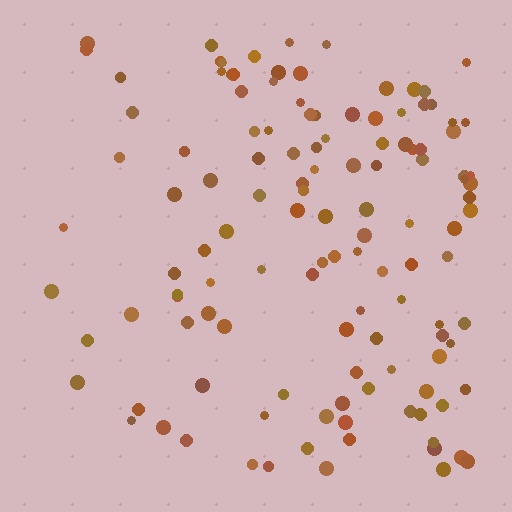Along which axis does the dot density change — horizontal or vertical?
Horizontal.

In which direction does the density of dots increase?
From left to right, with the right side densest.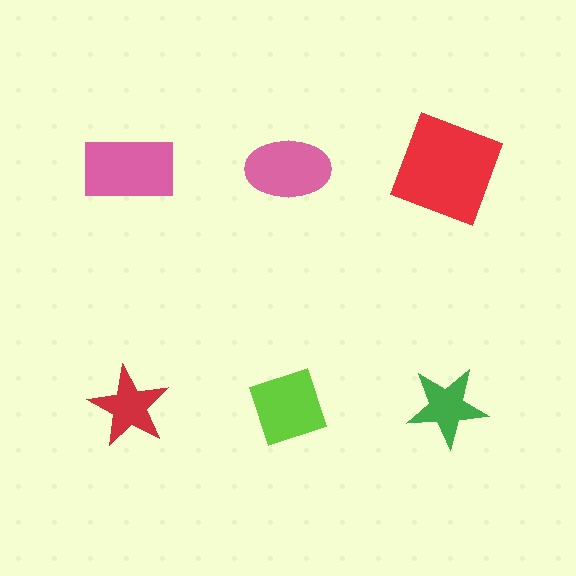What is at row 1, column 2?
A pink ellipse.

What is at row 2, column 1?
A red star.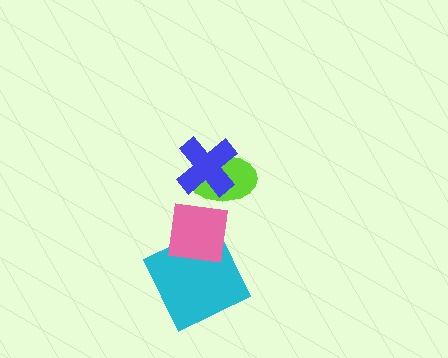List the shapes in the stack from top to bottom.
From top to bottom: the blue cross, the lime ellipse, the pink square, the cyan square.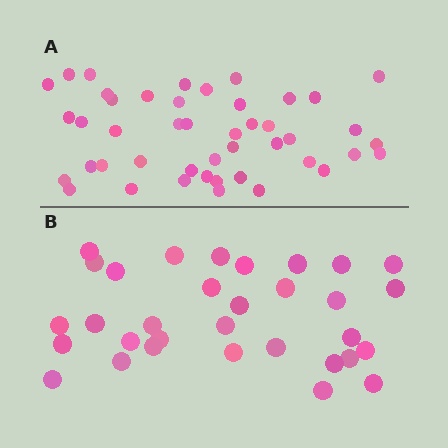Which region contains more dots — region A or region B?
Region A (the top region) has more dots.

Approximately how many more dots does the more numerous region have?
Region A has approximately 15 more dots than region B.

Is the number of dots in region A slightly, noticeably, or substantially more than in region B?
Region A has noticeably more, but not dramatically so. The ratio is roughly 1.4 to 1.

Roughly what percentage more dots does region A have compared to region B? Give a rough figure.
About 40% more.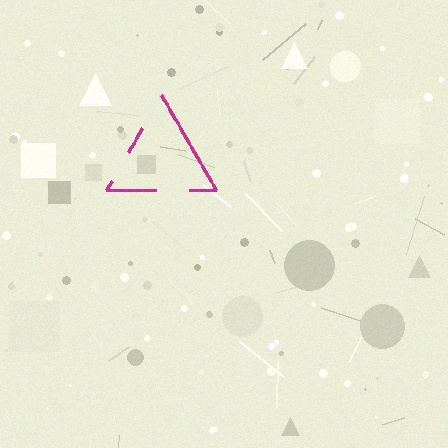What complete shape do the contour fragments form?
The contour fragments form a triangle.